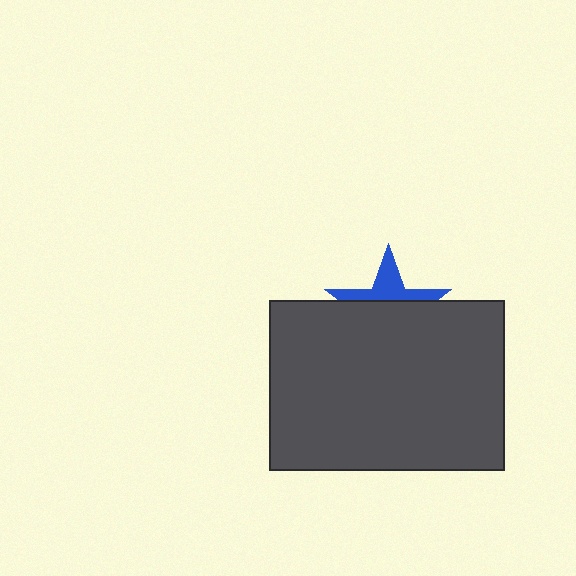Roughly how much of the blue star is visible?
A small part of it is visible (roughly 36%).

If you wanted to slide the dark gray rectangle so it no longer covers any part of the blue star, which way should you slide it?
Slide it down — that is the most direct way to separate the two shapes.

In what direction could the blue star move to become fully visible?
The blue star could move up. That would shift it out from behind the dark gray rectangle entirely.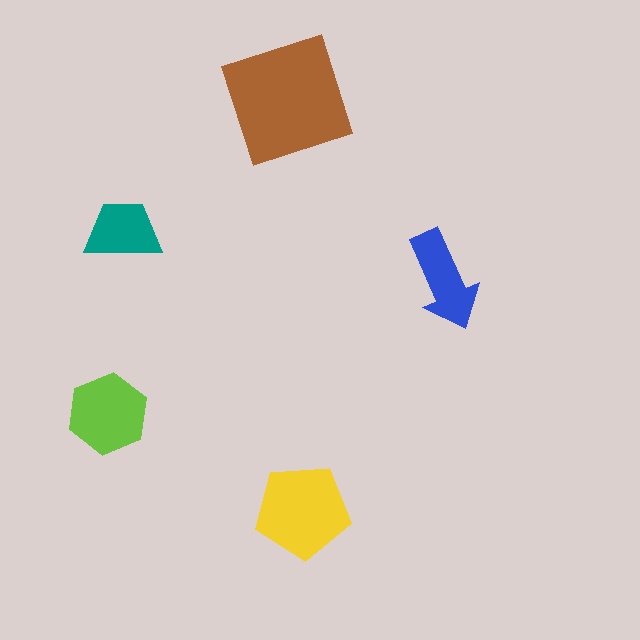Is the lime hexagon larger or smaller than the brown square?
Smaller.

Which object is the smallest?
The teal trapezoid.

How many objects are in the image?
There are 5 objects in the image.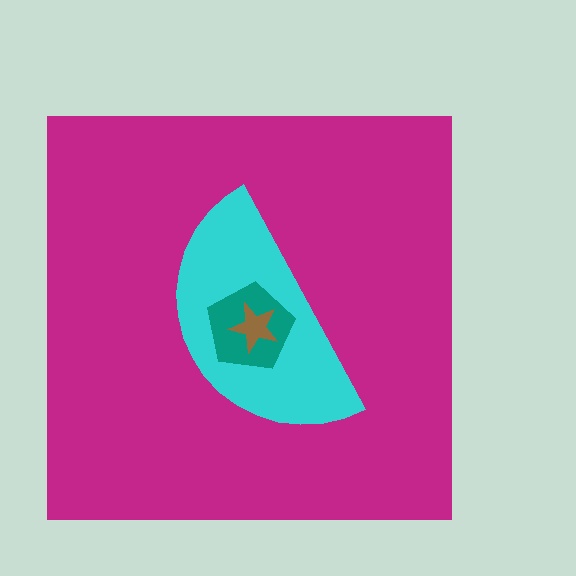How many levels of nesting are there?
4.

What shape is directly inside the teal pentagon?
The brown star.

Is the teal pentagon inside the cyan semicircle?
Yes.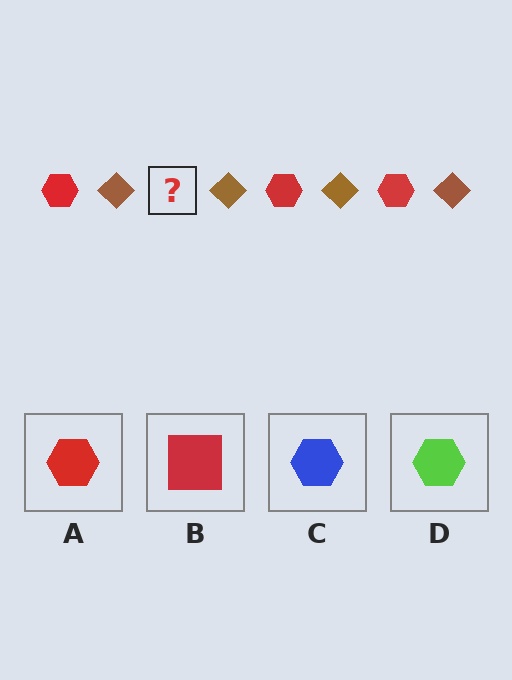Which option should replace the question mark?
Option A.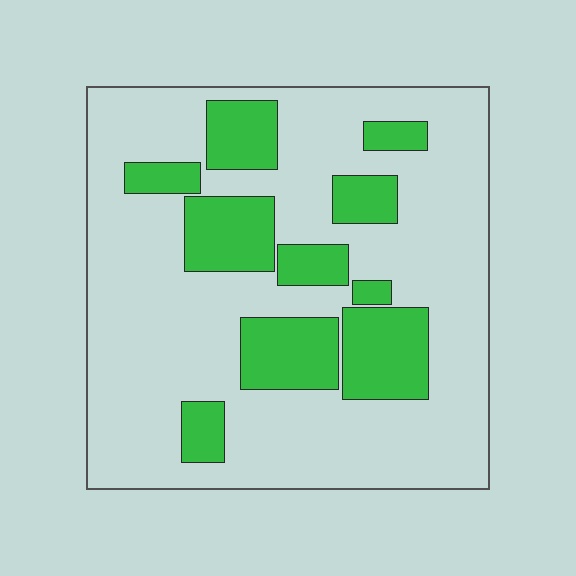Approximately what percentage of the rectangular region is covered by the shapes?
Approximately 25%.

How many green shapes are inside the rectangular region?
10.